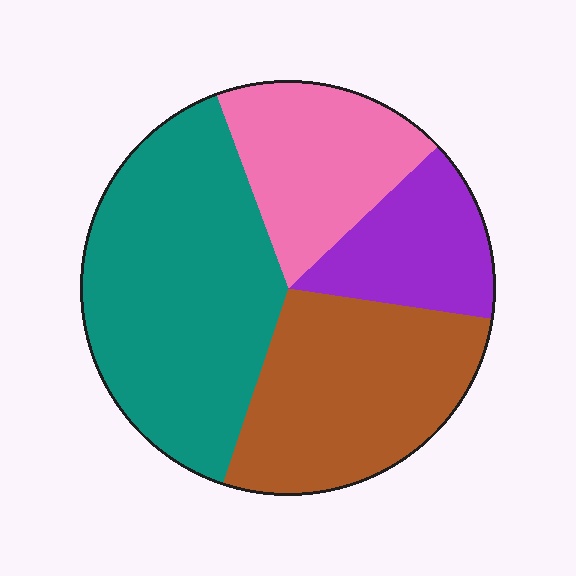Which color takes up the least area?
Purple, at roughly 15%.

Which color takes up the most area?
Teal, at roughly 40%.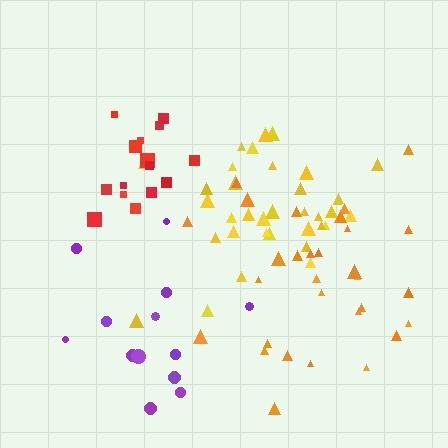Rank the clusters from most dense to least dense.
yellow, red, orange, purple.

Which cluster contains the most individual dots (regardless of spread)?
Yellow (35).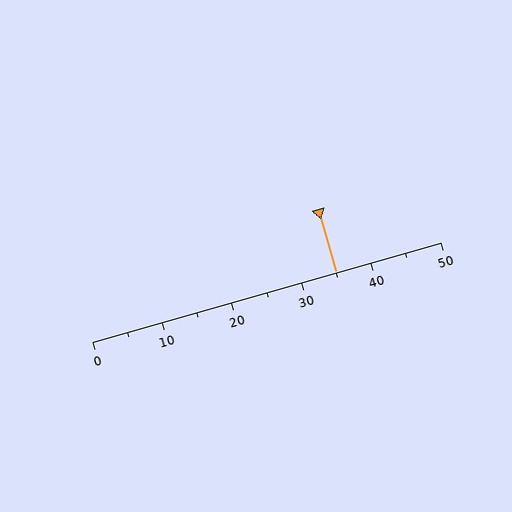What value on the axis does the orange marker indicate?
The marker indicates approximately 35.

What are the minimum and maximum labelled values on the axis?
The axis runs from 0 to 50.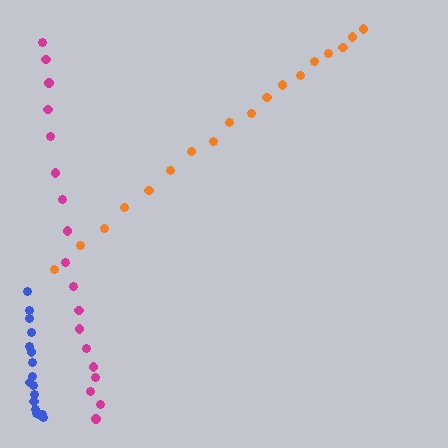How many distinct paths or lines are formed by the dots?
There are 3 distinct paths.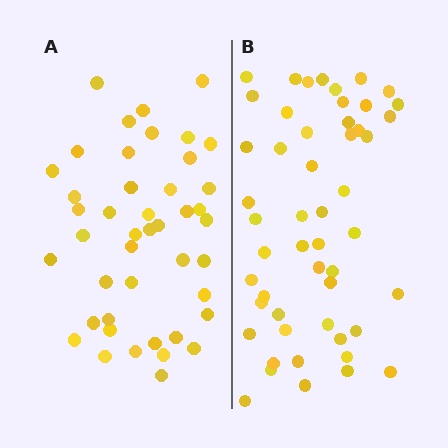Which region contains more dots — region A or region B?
Region B (the right region) has more dots.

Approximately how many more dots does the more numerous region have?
Region B has roughly 8 or so more dots than region A.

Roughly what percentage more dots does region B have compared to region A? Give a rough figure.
About 15% more.